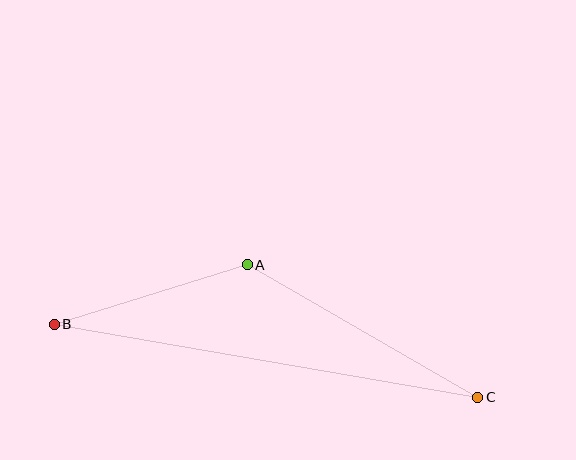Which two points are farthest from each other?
Points B and C are farthest from each other.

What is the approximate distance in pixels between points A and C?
The distance between A and C is approximately 266 pixels.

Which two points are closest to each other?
Points A and B are closest to each other.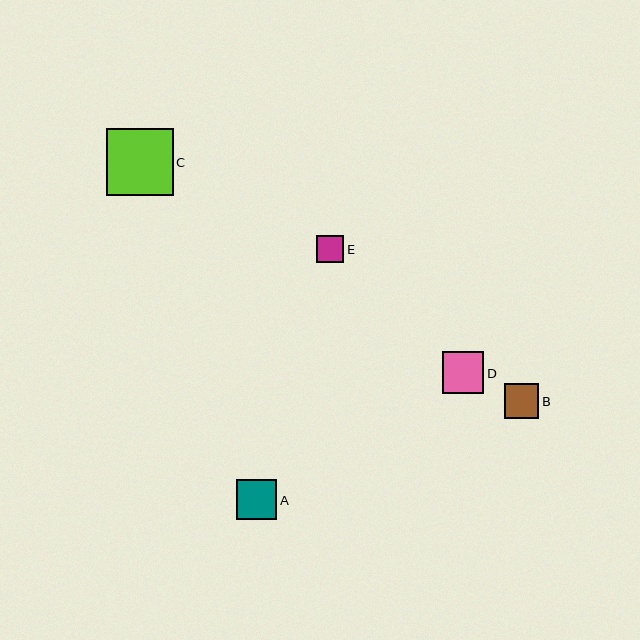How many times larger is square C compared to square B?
Square C is approximately 1.9 times the size of square B.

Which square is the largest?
Square C is the largest with a size of approximately 66 pixels.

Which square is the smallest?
Square E is the smallest with a size of approximately 28 pixels.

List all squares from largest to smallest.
From largest to smallest: C, D, A, B, E.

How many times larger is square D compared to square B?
Square D is approximately 1.2 times the size of square B.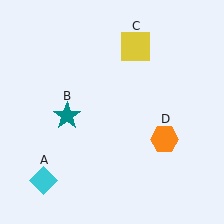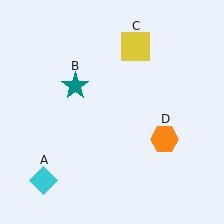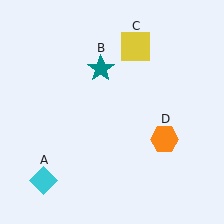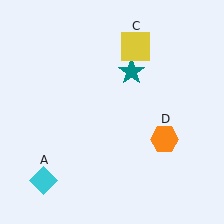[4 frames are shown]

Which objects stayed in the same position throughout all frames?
Cyan diamond (object A) and yellow square (object C) and orange hexagon (object D) remained stationary.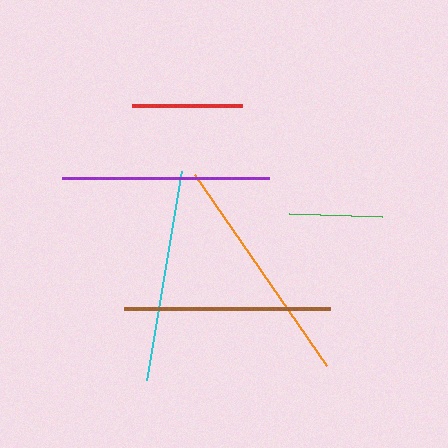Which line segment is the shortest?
The green line is the shortest at approximately 93 pixels.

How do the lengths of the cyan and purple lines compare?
The cyan and purple lines are approximately the same length.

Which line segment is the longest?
The orange line is the longest at approximately 232 pixels.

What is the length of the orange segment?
The orange segment is approximately 232 pixels long.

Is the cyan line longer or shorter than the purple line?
The cyan line is longer than the purple line.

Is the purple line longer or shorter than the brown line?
The purple line is longer than the brown line.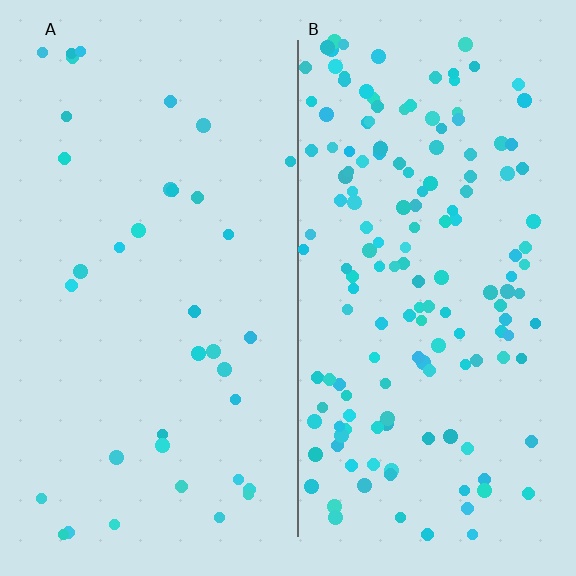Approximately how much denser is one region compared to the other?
Approximately 4.3× — region B over region A.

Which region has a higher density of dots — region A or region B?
B (the right).